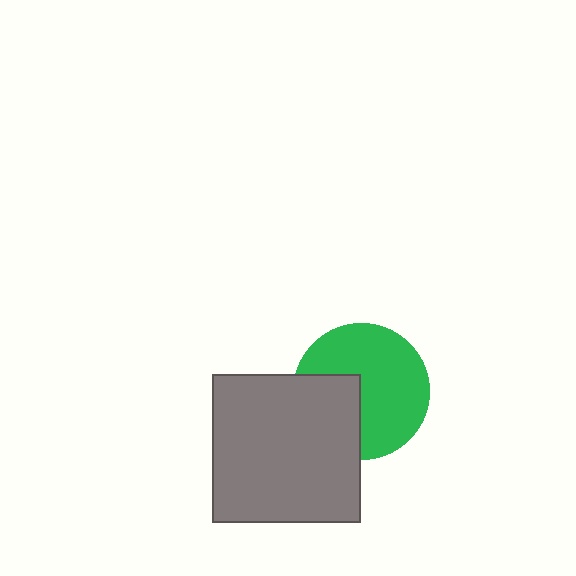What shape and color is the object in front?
The object in front is a gray square.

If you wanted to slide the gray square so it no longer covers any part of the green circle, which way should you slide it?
Slide it left — that is the most direct way to separate the two shapes.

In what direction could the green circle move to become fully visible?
The green circle could move right. That would shift it out from behind the gray square entirely.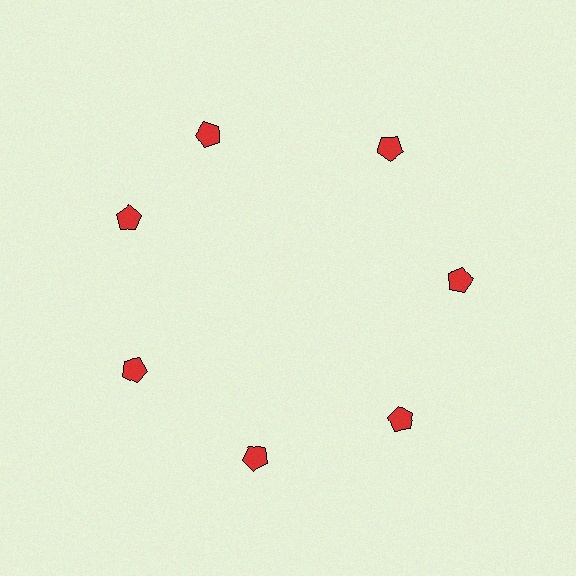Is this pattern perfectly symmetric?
No. The 7 red pentagons are arranged in a ring, but one element near the 12 o'clock position is rotated out of alignment along the ring, breaking the 7-fold rotational symmetry.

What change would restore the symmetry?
The symmetry would be restored by rotating it back into even spacing with its neighbors so that all 7 pentagons sit at equal angles and equal distance from the center.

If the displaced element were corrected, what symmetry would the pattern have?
It would have 7-fold rotational symmetry — the pattern would map onto itself every 51 degrees.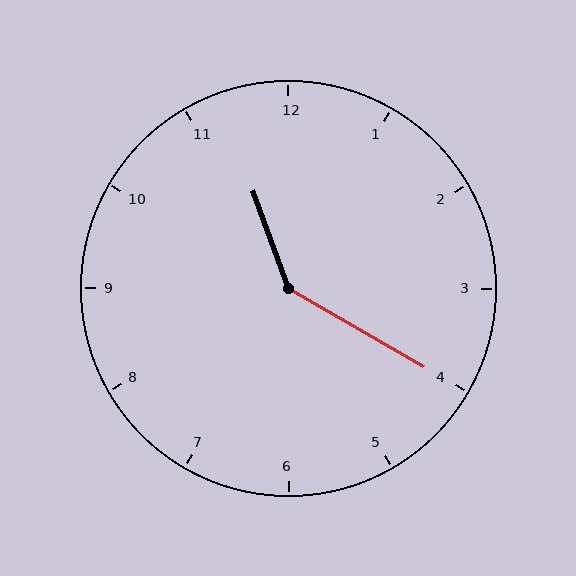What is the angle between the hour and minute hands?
Approximately 140 degrees.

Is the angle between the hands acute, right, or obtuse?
It is obtuse.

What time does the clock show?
11:20.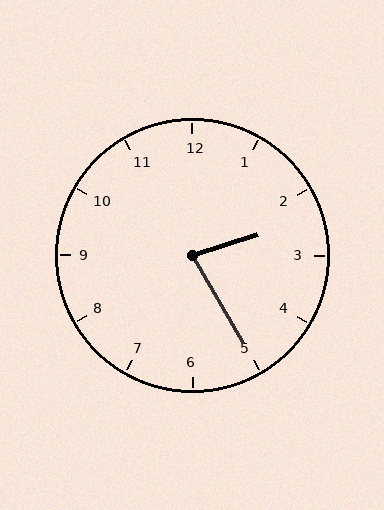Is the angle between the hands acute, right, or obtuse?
It is acute.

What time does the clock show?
2:25.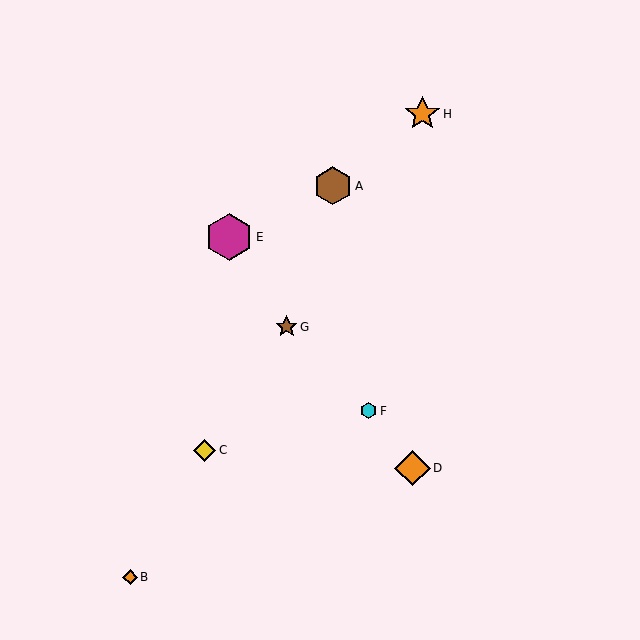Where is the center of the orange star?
The center of the orange star is at (422, 114).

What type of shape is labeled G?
Shape G is a brown star.